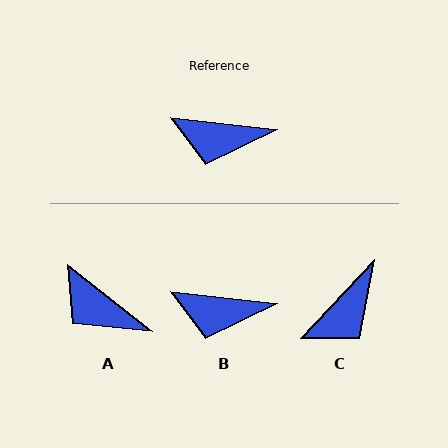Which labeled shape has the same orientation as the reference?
B.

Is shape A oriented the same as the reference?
No, it is off by about 32 degrees.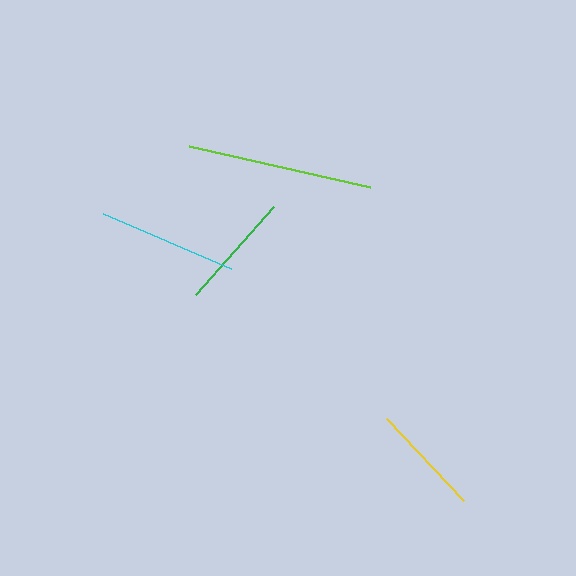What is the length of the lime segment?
The lime segment is approximately 185 pixels long.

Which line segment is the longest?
The lime line is the longest at approximately 185 pixels.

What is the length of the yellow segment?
The yellow segment is approximately 112 pixels long.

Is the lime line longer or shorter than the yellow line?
The lime line is longer than the yellow line.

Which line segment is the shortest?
The yellow line is the shortest at approximately 112 pixels.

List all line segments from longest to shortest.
From longest to shortest: lime, cyan, green, yellow.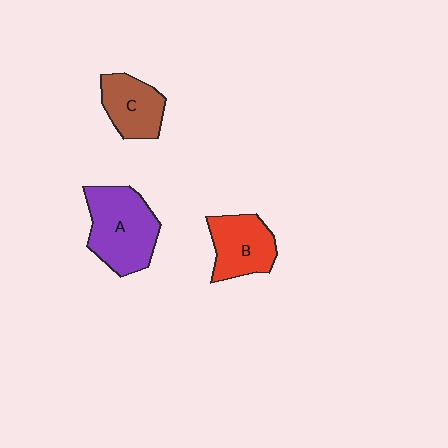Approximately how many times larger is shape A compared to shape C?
Approximately 1.6 times.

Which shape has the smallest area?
Shape C (brown).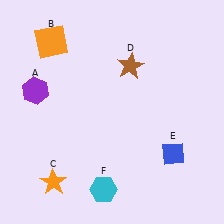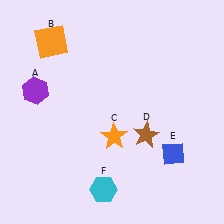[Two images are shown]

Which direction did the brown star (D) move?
The brown star (D) moved down.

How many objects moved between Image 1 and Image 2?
2 objects moved between the two images.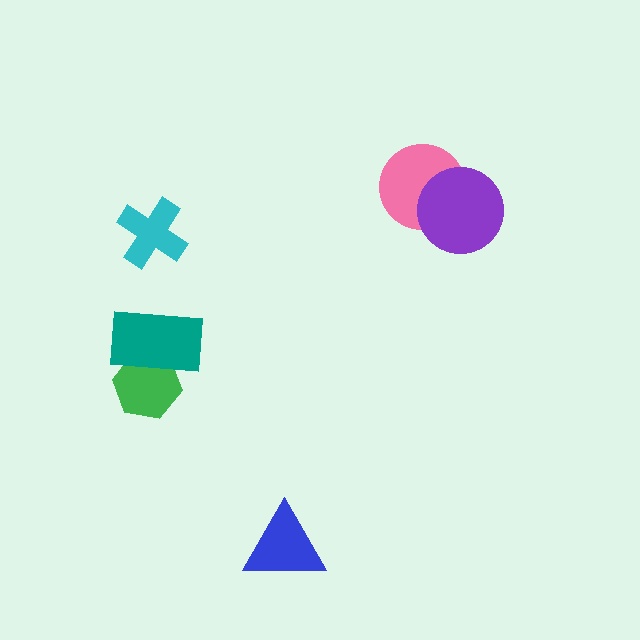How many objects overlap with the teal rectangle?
1 object overlaps with the teal rectangle.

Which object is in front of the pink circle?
The purple circle is in front of the pink circle.